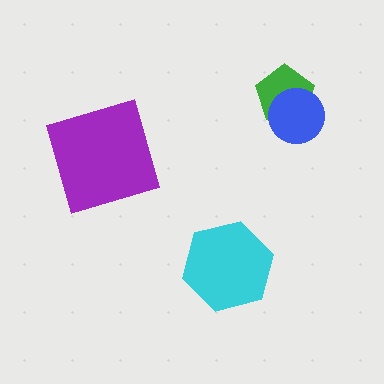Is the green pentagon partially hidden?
Yes, it is partially covered by another shape.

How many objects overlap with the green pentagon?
1 object overlaps with the green pentagon.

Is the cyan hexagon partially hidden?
No, no other shape covers it.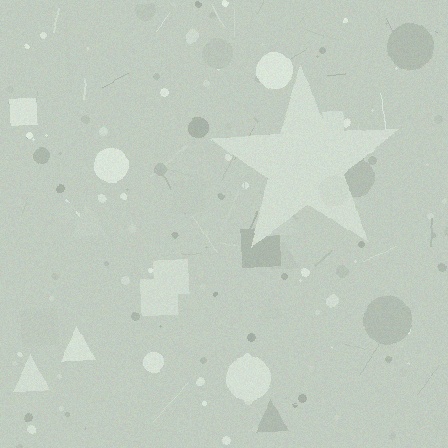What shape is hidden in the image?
A star is hidden in the image.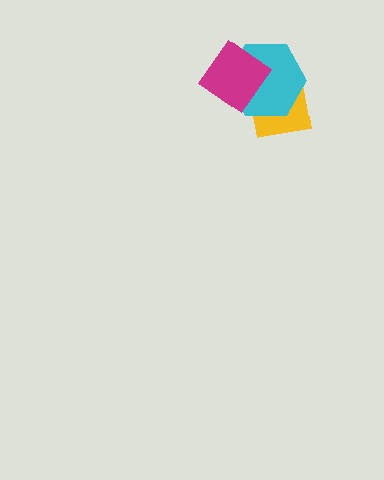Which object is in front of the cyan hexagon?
The magenta diamond is in front of the cyan hexagon.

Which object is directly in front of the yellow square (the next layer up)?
The cyan hexagon is directly in front of the yellow square.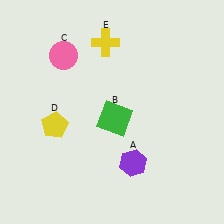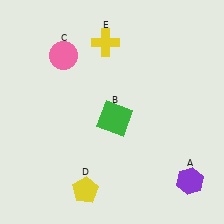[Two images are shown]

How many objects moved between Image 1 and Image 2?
2 objects moved between the two images.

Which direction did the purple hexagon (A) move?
The purple hexagon (A) moved right.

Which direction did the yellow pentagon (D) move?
The yellow pentagon (D) moved down.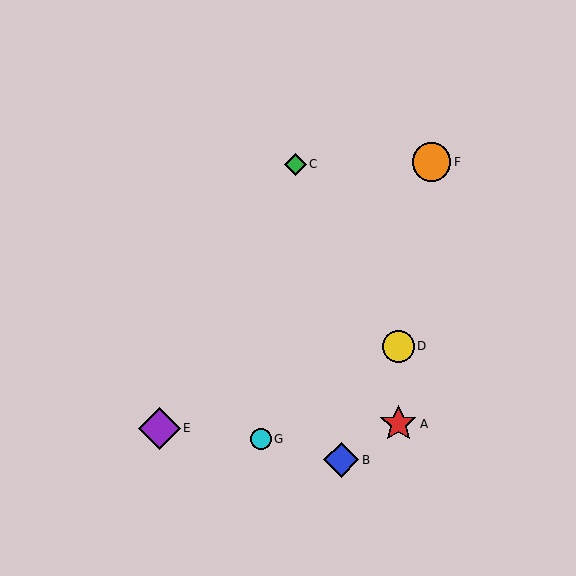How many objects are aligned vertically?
2 objects (A, D) are aligned vertically.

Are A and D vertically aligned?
Yes, both are at x≈398.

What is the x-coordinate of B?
Object B is at x≈341.